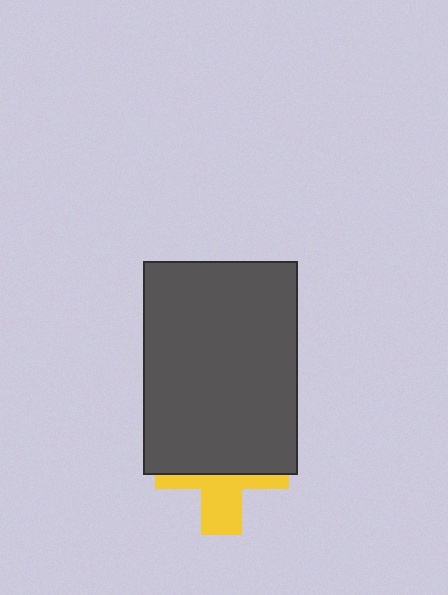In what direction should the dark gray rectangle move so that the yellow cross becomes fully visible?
The dark gray rectangle should move up. That is the shortest direction to clear the overlap and leave the yellow cross fully visible.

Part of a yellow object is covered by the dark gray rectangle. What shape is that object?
It is a cross.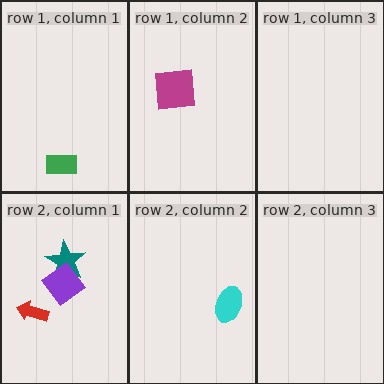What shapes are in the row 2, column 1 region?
The teal star, the purple diamond, the red arrow.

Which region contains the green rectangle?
The row 1, column 1 region.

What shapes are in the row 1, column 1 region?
The green rectangle.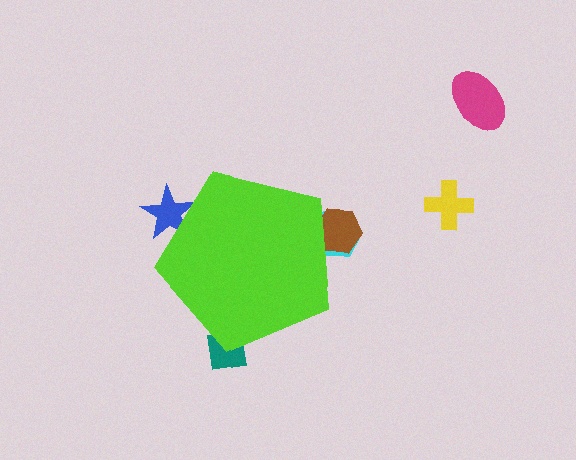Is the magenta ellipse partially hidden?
No, the magenta ellipse is fully visible.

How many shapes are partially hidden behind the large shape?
4 shapes are partially hidden.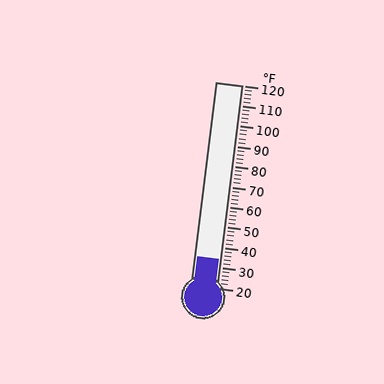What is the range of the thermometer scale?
The thermometer scale ranges from 20°F to 120°F.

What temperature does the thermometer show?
The thermometer shows approximately 34°F.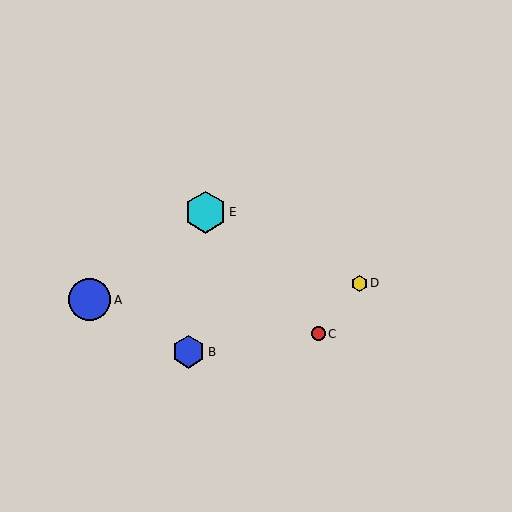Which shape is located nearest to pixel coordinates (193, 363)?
The blue hexagon (labeled B) at (189, 352) is nearest to that location.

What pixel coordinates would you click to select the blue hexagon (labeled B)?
Click at (189, 352) to select the blue hexagon B.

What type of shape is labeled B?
Shape B is a blue hexagon.